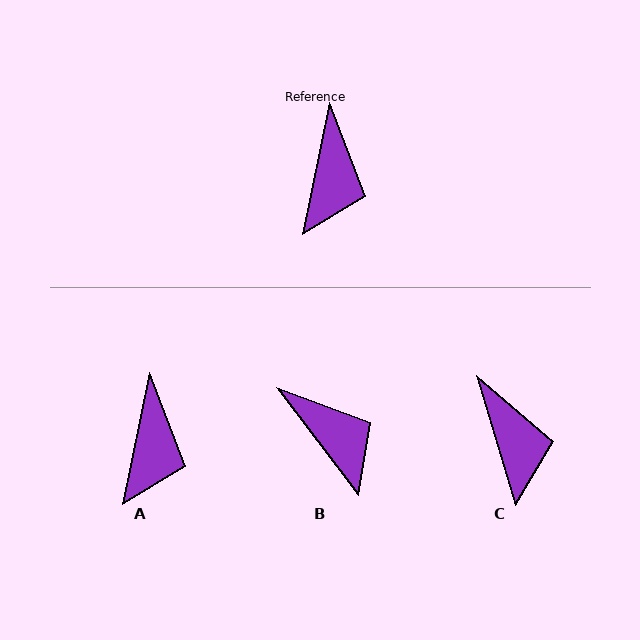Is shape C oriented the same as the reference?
No, it is off by about 28 degrees.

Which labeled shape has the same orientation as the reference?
A.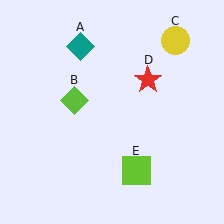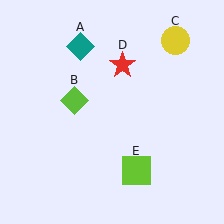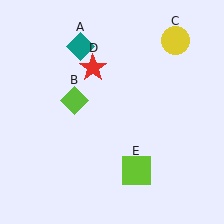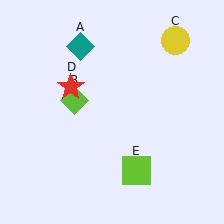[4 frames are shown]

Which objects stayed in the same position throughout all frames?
Teal diamond (object A) and lime diamond (object B) and yellow circle (object C) and lime square (object E) remained stationary.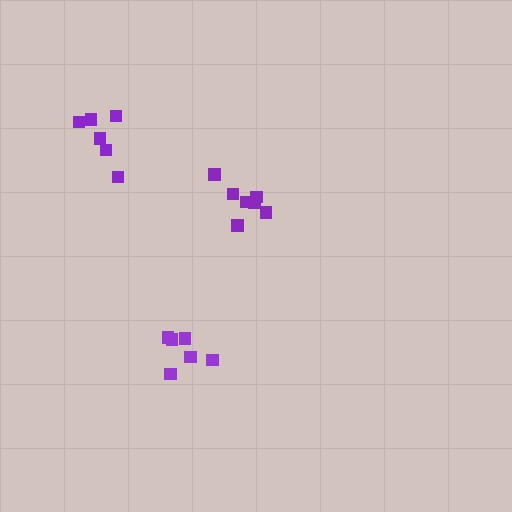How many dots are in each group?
Group 1: 7 dots, Group 2: 6 dots, Group 3: 6 dots (19 total).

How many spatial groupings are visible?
There are 3 spatial groupings.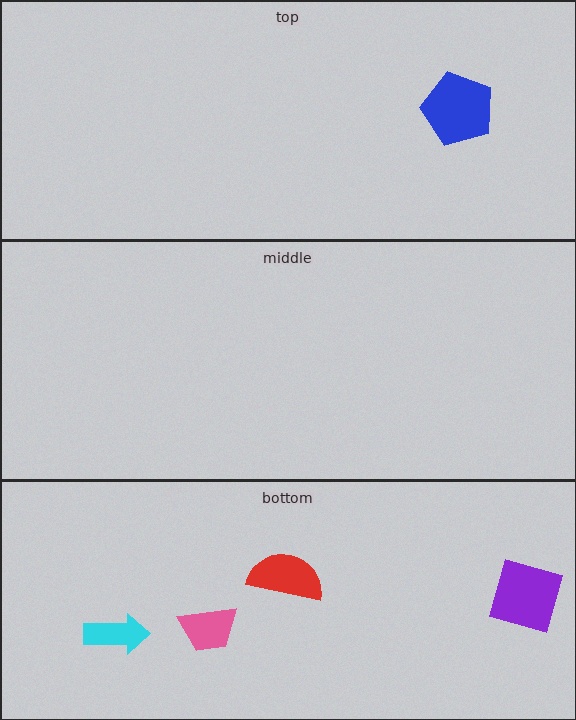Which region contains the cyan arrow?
The bottom region.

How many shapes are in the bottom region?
4.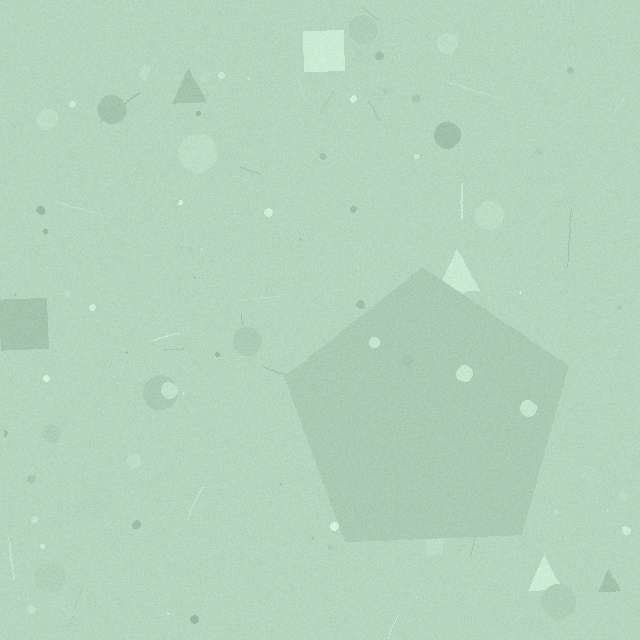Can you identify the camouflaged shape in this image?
The camouflaged shape is a pentagon.